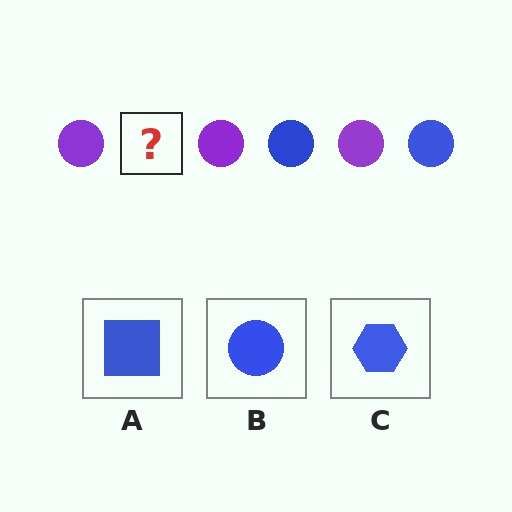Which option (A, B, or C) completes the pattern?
B.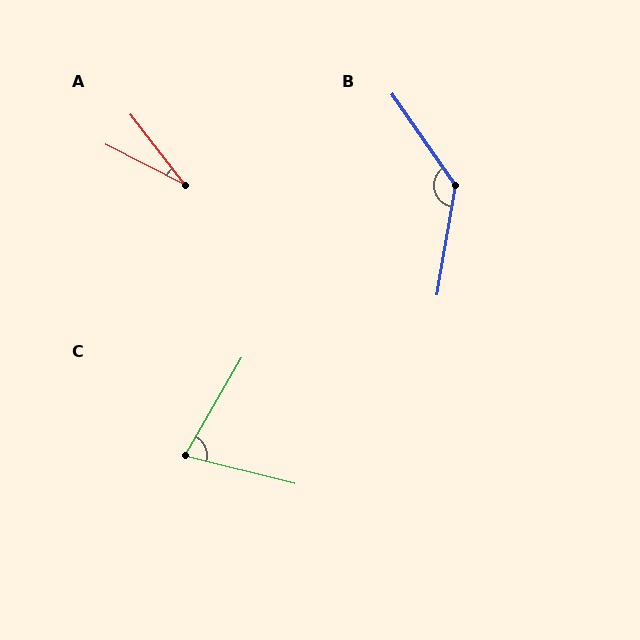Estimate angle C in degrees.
Approximately 74 degrees.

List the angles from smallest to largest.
A (26°), C (74°), B (136°).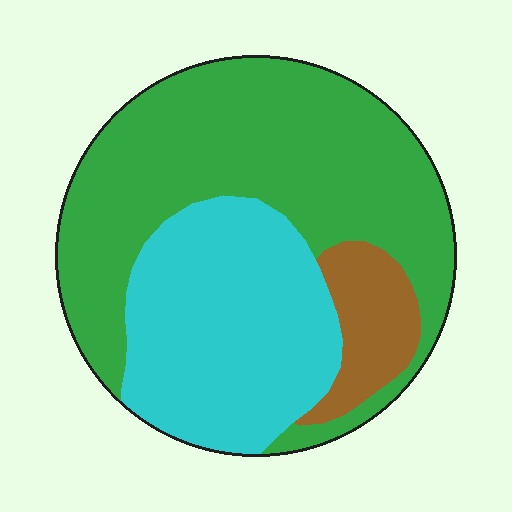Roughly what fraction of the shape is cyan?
Cyan takes up about one third (1/3) of the shape.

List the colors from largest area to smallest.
From largest to smallest: green, cyan, brown.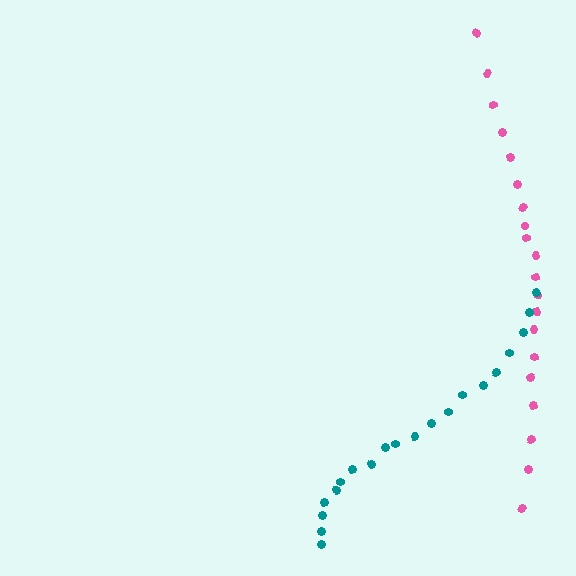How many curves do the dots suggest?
There are 2 distinct paths.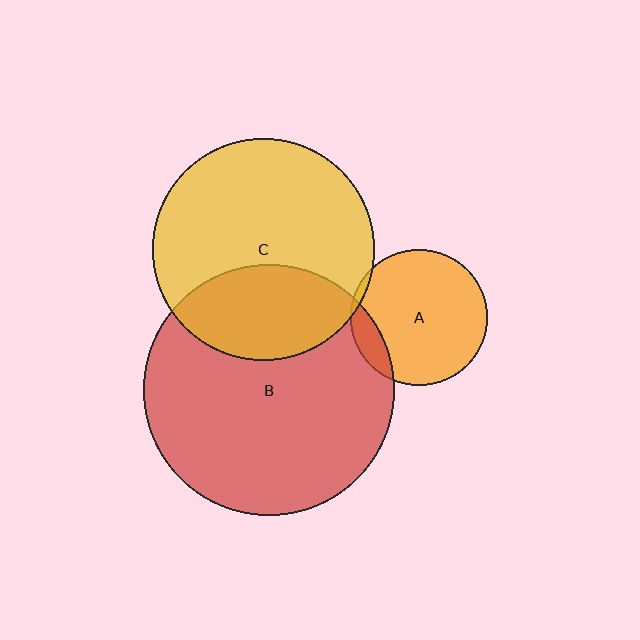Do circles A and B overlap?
Yes.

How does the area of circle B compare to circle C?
Approximately 1.3 times.